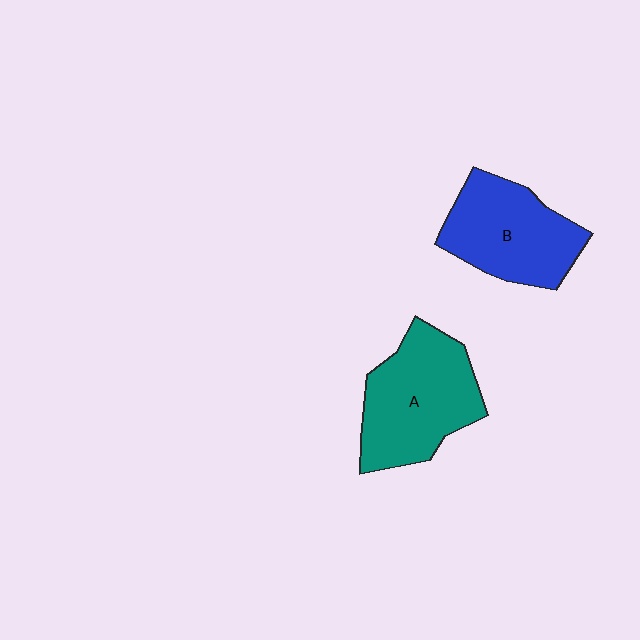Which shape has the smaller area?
Shape B (blue).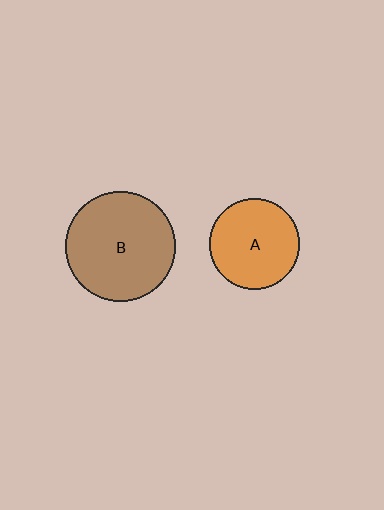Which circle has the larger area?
Circle B (brown).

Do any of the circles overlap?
No, none of the circles overlap.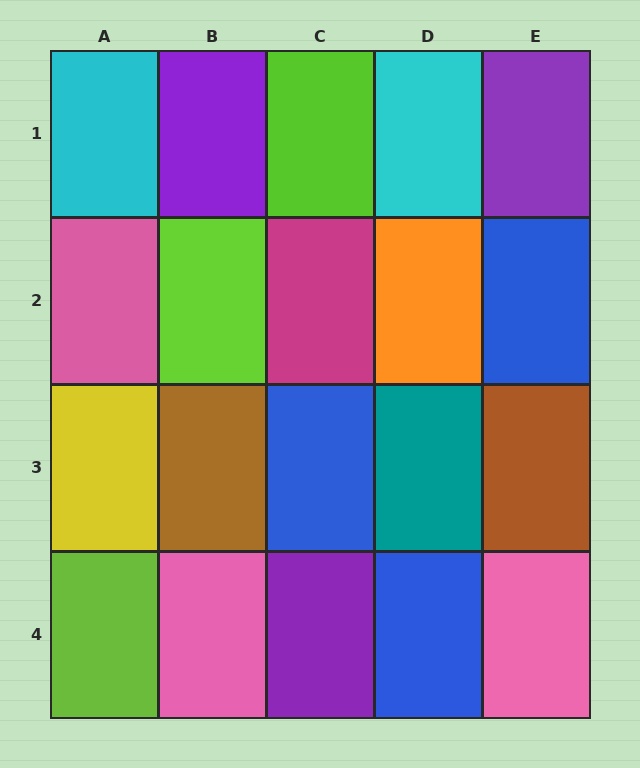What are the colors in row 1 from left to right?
Cyan, purple, lime, cyan, purple.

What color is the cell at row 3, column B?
Brown.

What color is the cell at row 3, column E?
Brown.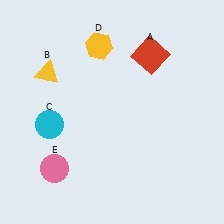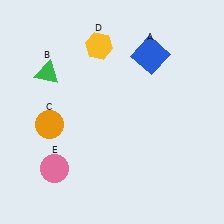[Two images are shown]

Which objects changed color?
A changed from red to blue. B changed from yellow to green. C changed from cyan to orange.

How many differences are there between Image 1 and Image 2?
There are 3 differences between the two images.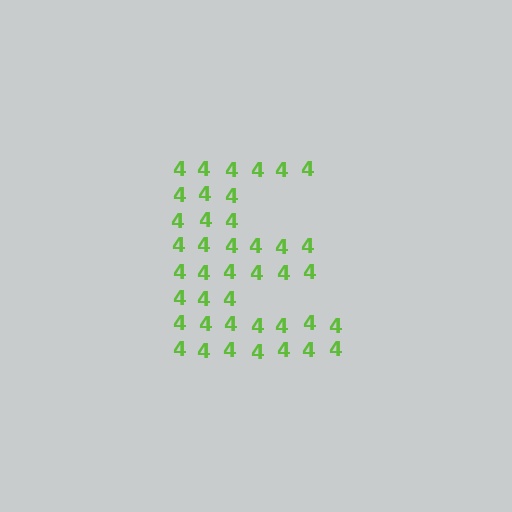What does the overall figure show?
The overall figure shows the letter E.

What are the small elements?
The small elements are digit 4's.